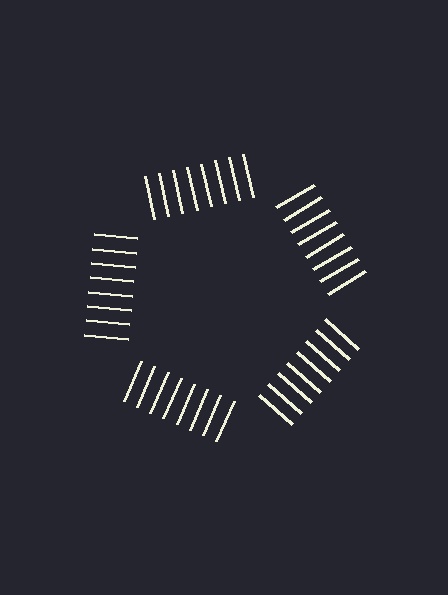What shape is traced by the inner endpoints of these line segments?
An illusory pentagon — the line segments terminate on its edges but no continuous stroke is drawn.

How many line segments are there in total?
40 — 8 along each of the 5 edges.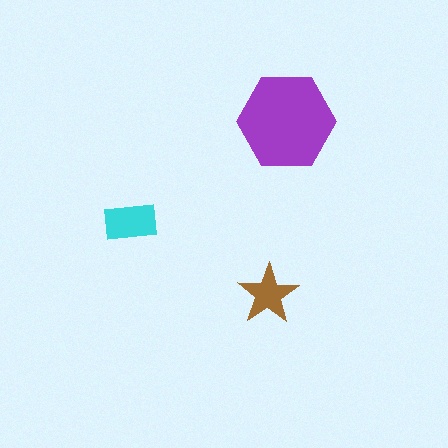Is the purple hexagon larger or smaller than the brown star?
Larger.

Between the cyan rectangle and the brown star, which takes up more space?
The cyan rectangle.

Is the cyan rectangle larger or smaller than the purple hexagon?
Smaller.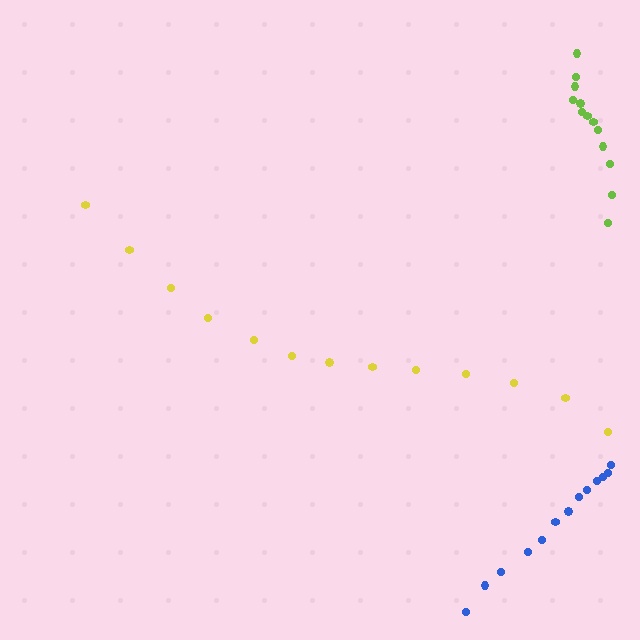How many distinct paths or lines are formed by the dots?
There are 3 distinct paths.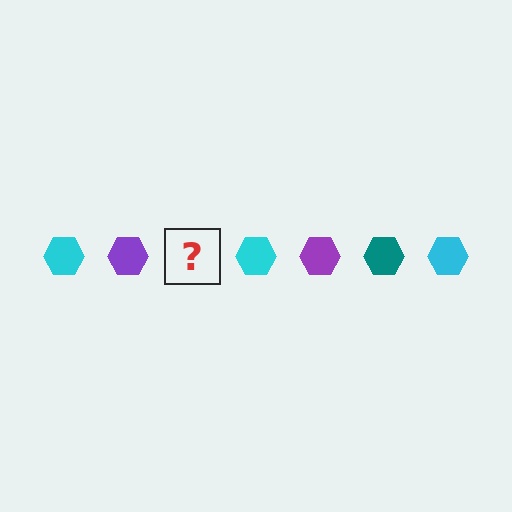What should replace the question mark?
The question mark should be replaced with a teal hexagon.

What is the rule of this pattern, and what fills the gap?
The rule is that the pattern cycles through cyan, purple, teal hexagons. The gap should be filled with a teal hexagon.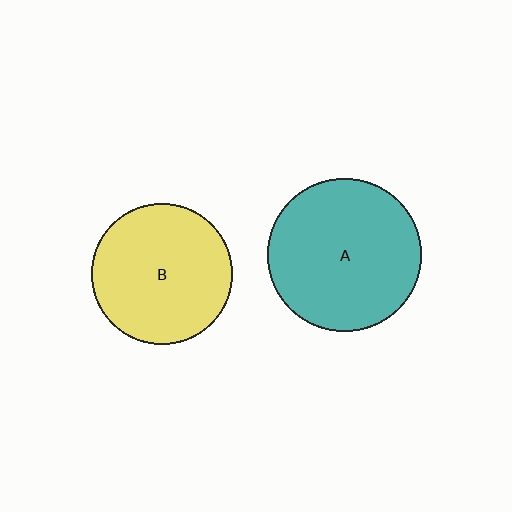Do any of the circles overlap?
No, none of the circles overlap.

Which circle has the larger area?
Circle A (teal).